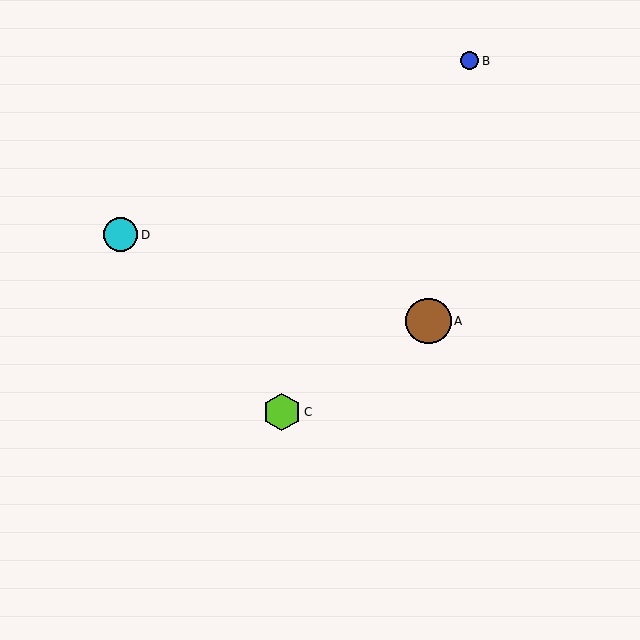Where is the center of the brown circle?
The center of the brown circle is at (428, 321).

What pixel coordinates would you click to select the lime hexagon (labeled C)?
Click at (282, 412) to select the lime hexagon C.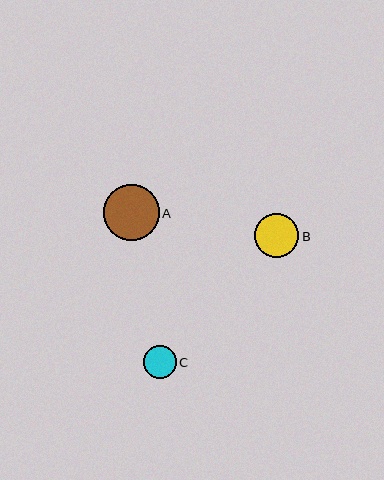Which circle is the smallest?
Circle C is the smallest with a size of approximately 33 pixels.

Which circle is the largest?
Circle A is the largest with a size of approximately 56 pixels.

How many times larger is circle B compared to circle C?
Circle B is approximately 1.3 times the size of circle C.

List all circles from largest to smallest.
From largest to smallest: A, B, C.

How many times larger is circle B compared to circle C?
Circle B is approximately 1.3 times the size of circle C.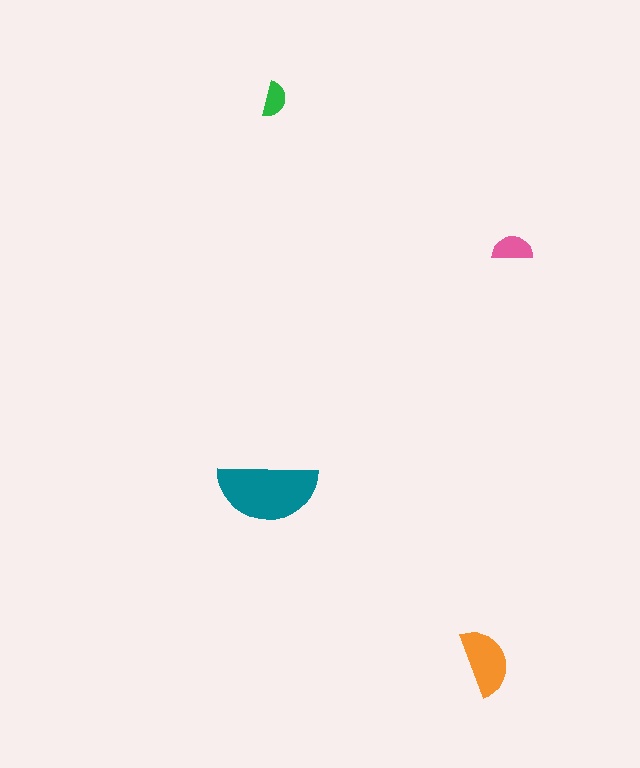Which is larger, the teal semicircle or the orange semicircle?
The teal one.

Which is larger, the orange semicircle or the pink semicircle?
The orange one.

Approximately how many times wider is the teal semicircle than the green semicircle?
About 3 times wider.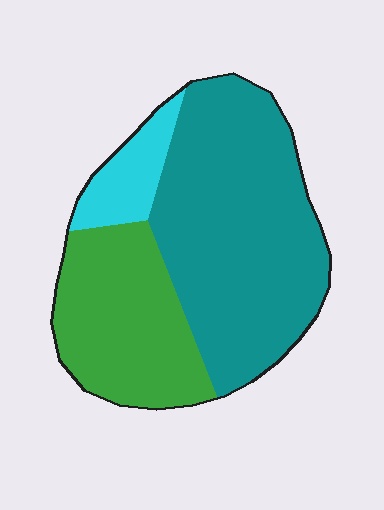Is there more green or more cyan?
Green.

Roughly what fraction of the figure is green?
Green takes up about one third (1/3) of the figure.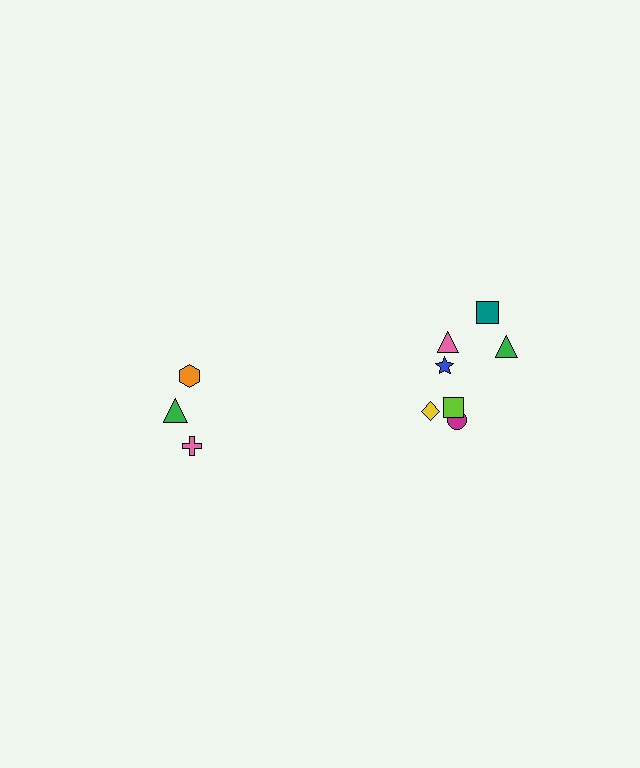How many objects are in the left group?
There are 3 objects.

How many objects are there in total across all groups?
There are 10 objects.